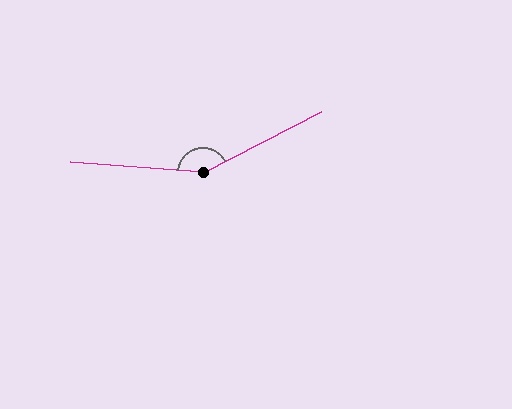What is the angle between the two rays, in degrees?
Approximately 148 degrees.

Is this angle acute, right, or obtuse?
It is obtuse.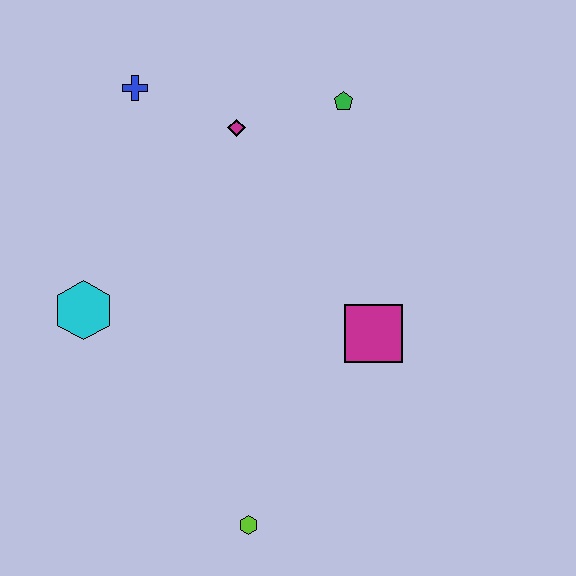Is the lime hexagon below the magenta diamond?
Yes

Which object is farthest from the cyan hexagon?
The green pentagon is farthest from the cyan hexagon.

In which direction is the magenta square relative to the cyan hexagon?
The magenta square is to the right of the cyan hexagon.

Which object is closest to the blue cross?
The magenta diamond is closest to the blue cross.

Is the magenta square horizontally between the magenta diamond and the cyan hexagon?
No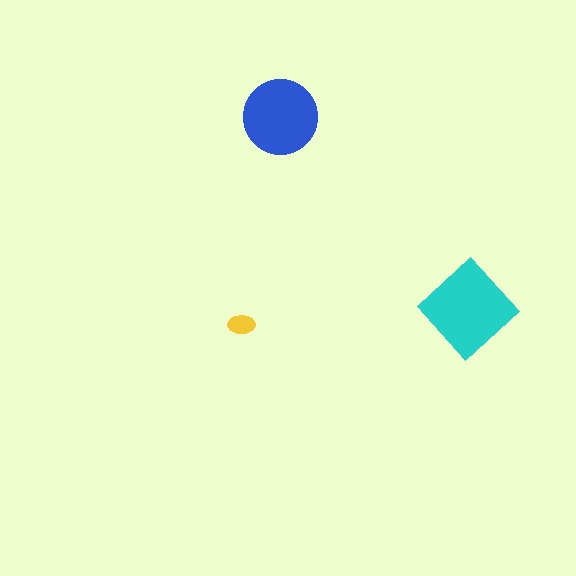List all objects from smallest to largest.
The yellow ellipse, the blue circle, the cyan diamond.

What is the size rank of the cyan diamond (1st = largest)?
1st.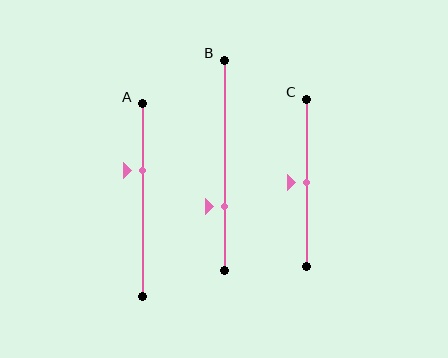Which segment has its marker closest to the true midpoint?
Segment C has its marker closest to the true midpoint.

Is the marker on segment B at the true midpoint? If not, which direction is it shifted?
No, the marker on segment B is shifted downward by about 20% of the segment length.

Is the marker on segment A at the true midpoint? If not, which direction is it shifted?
No, the marker on segment A is shifted upward by about 15% of the segment length.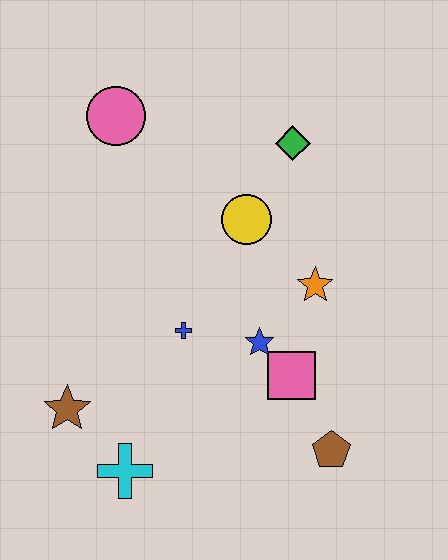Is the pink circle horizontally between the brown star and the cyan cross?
Yes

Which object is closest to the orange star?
The blue star is closest to the orange star.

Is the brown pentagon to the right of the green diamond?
Yes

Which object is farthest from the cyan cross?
The green diamond is farthest from the cyan cross.